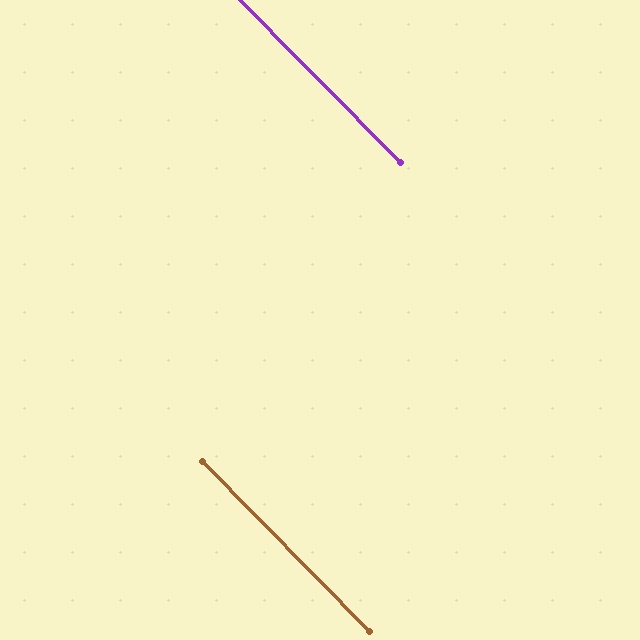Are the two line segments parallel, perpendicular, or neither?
Parallel — their directions differ by only 0.0°.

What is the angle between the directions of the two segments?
Approximately 0 degrees.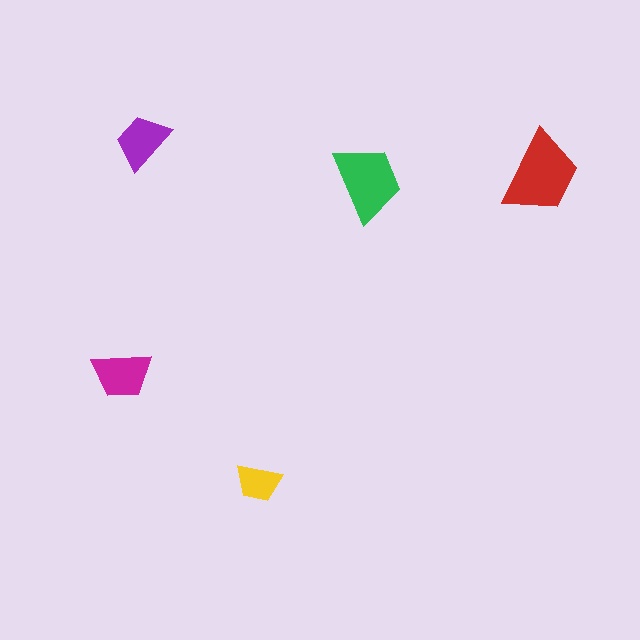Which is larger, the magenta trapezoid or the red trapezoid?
The red one.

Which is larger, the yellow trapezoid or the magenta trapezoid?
The magenta one.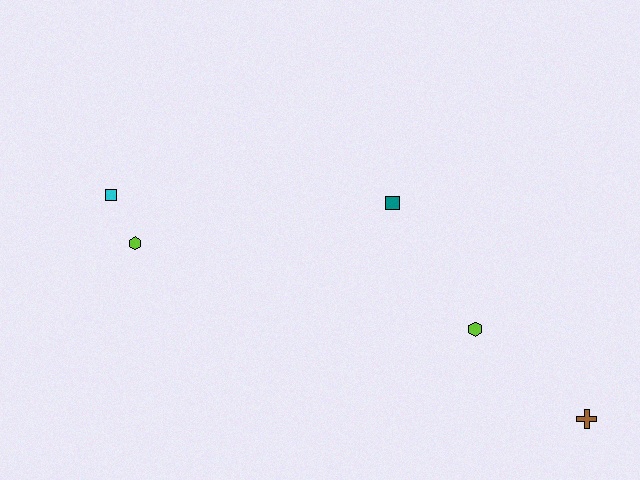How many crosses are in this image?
There is 1 cross.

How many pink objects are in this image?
There are no pink objects.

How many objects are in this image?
There are 5 objects.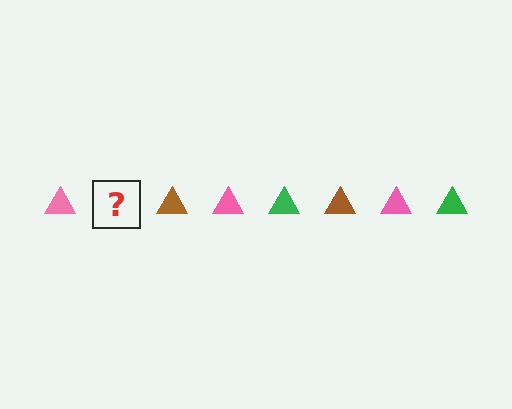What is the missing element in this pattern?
The missing element is a green triangle.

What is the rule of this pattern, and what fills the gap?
The rule is that the pattern cycles through pink, green, brown triangles. The gap should be filled with a green triangle.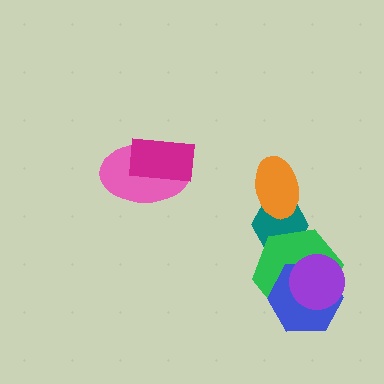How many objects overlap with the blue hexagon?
2 objects overlap with the blue hexagon.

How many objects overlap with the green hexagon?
3 objects overlap with the green hexagon.